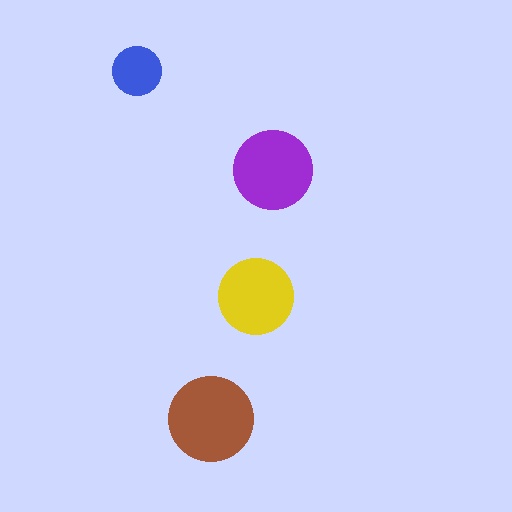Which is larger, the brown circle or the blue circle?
The brown one.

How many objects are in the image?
There are 4 objects in the image.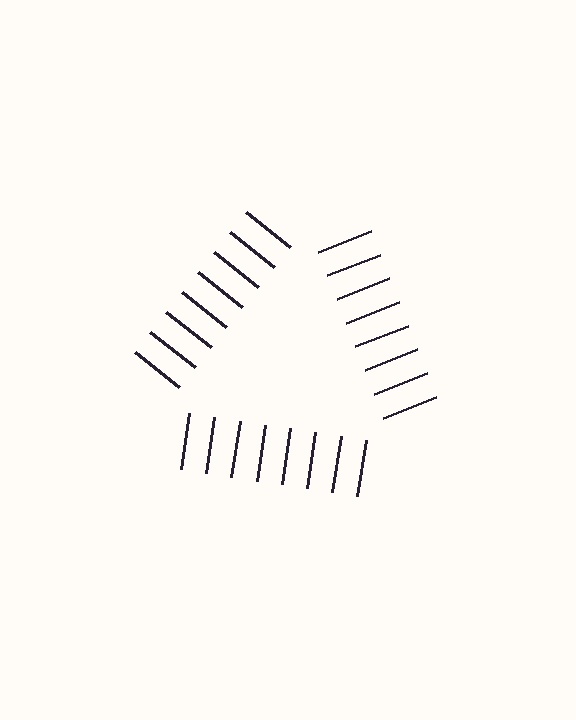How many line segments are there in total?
24 — 8 along each of the 3 edges.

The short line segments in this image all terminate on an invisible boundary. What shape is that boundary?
An illusory triangle — the line segments terminate on its edges but no continuous stroke is drawn.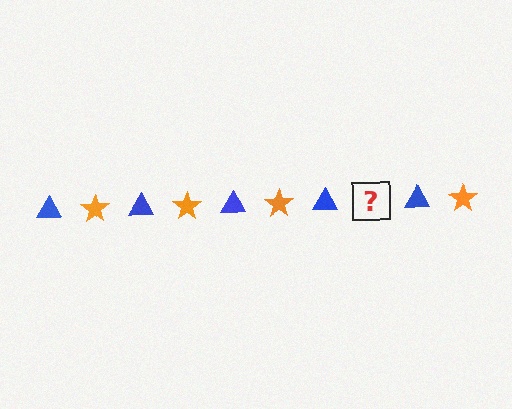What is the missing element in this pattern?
The missing element is an orange star.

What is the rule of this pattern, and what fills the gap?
The rule is that the pattern alternates between blue triangle and orange star. The gap should be filled with an orange star.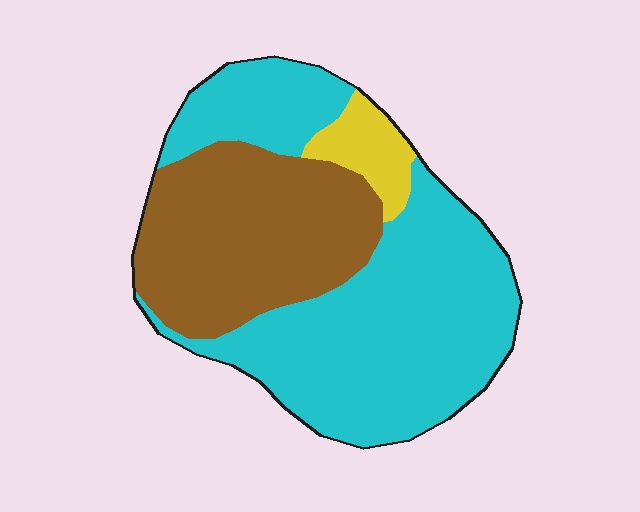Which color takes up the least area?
Yellow, at roughly 5%.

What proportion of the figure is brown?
Brown covers roughly 35% of the figure.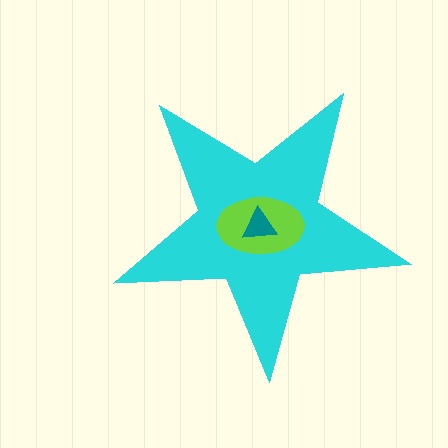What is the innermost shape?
The teal triangle.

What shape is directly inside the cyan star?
The lime ellipse.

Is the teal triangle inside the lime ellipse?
Yes.